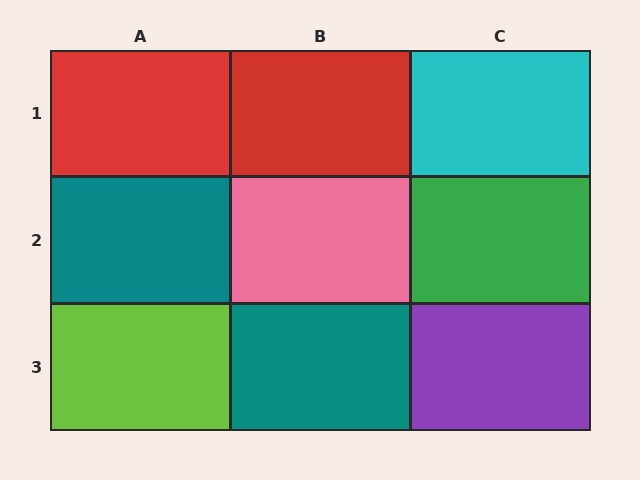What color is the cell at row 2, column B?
Pink.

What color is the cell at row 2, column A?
Teal.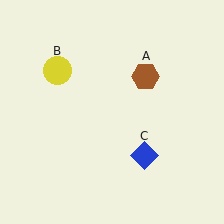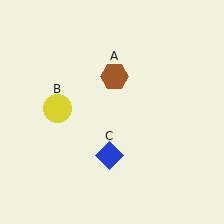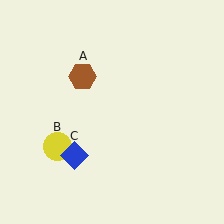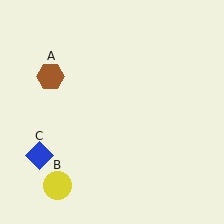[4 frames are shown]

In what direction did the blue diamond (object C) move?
The blue diamond (object C) moved left.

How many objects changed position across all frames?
3 objects changed position: brown hexagon (object A), yellow circle (object B), blue diamond (object C).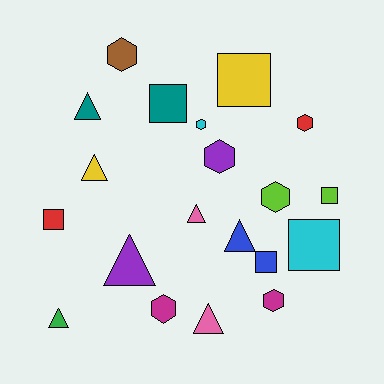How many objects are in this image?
There are 20 objects.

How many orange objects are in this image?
There are no orange objects.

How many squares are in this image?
There are 6 squares.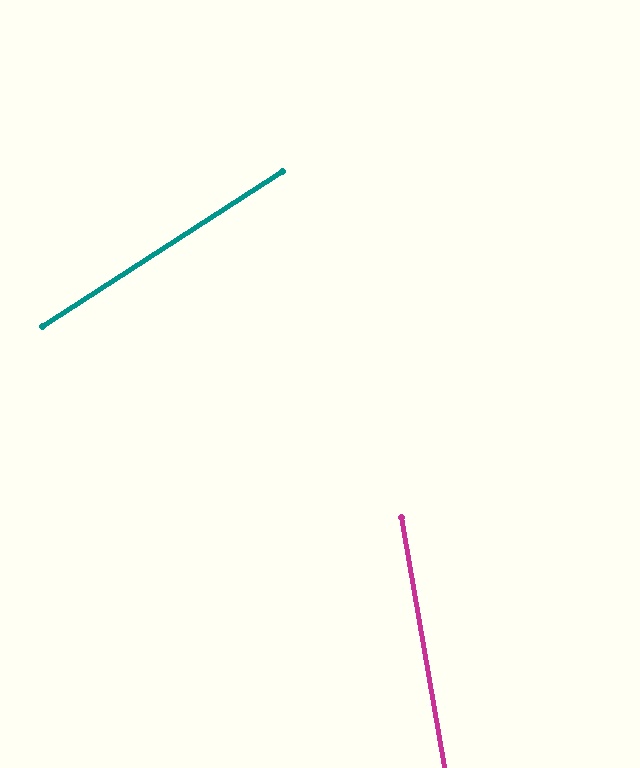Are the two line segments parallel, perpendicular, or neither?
Neither parallel nor perpendicular — they differ by about 67°.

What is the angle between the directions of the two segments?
Approximately 67 degrees.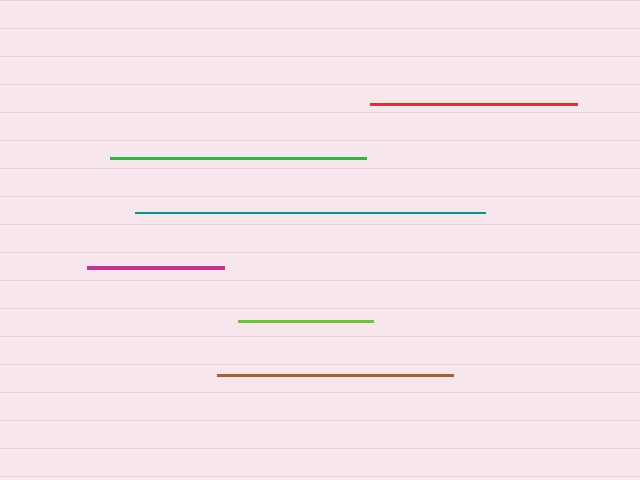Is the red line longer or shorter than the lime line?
The red line is longer than the lime line.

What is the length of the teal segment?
The teal segment is approximately 350 pixels long.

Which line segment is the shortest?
The lime line is the shortest at approximately 135 pixels.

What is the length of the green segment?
The green segment is approximately 256 pixels long.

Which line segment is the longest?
The teal line is the longest at approximately 350 pixels.